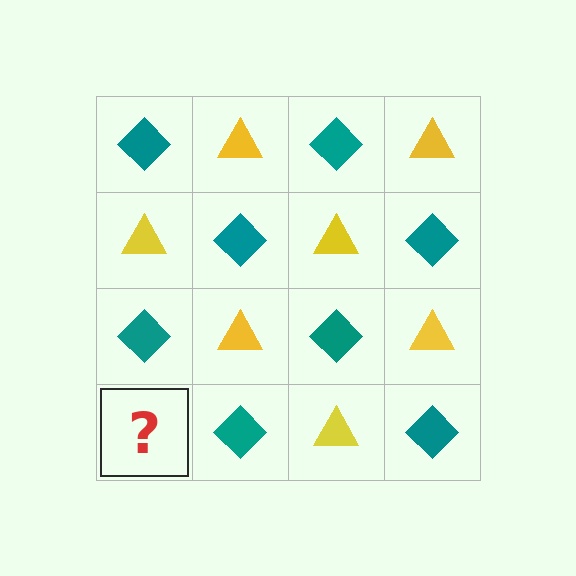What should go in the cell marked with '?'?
The missing cell should contain a yellow triangle.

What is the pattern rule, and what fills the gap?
The rule is that it alternates teal diamond and yellow triangle in a checkerboard pattern. The gap should be filled with a yellow triangle.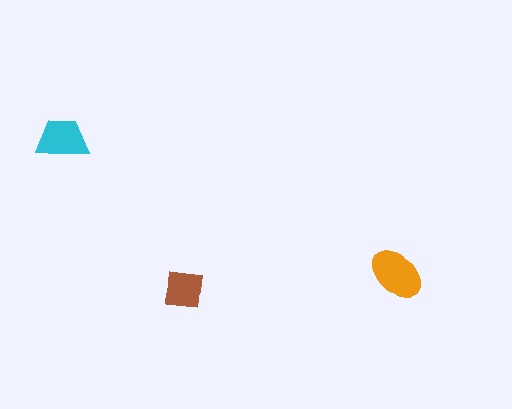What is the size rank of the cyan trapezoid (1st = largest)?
2nd.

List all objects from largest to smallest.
The orange ellipse, the cyan trapezoid, the brown square.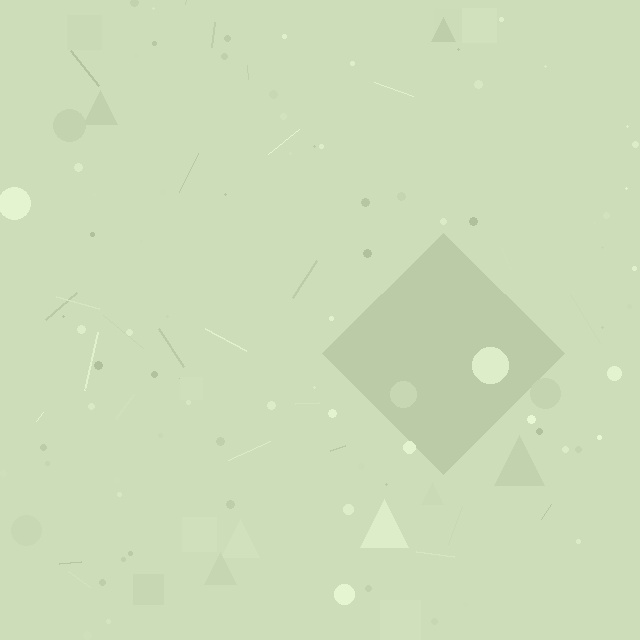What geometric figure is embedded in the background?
A diamond is embedded in the background.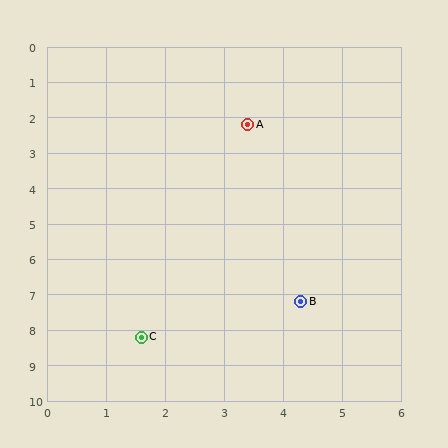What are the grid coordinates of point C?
Point C is at approximately (1.6, 8.2).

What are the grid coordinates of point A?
Point A is at approximately (3.4, 2.2).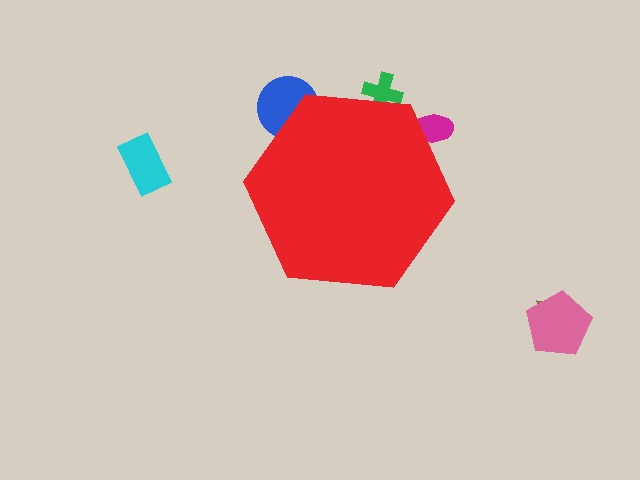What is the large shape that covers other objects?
A red hexagon.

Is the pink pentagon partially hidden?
No, the pink pentagon is fully visible.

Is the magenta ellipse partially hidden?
Yes, the magenta ellipse is partially hidden behind the red hexagon.